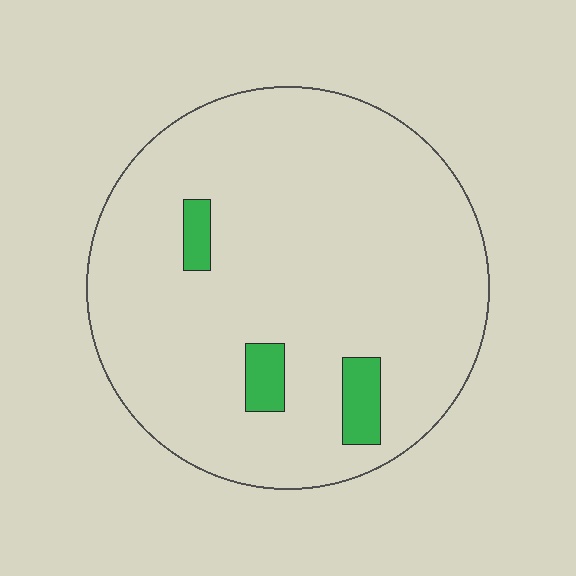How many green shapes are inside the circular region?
3.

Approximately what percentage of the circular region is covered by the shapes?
Approximately 5%.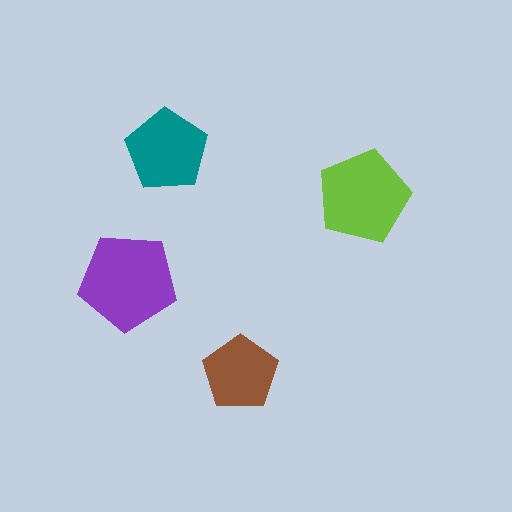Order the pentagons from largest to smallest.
the purple one, the lime one, the teal one, the brown one.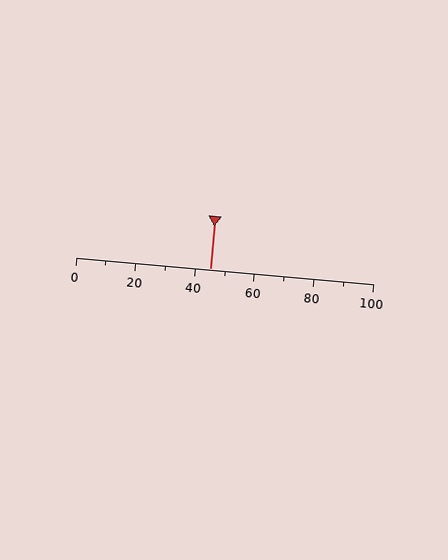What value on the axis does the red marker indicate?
The marker indicates approximately 45.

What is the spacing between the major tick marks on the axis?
The major ticks are spaced 20 apart.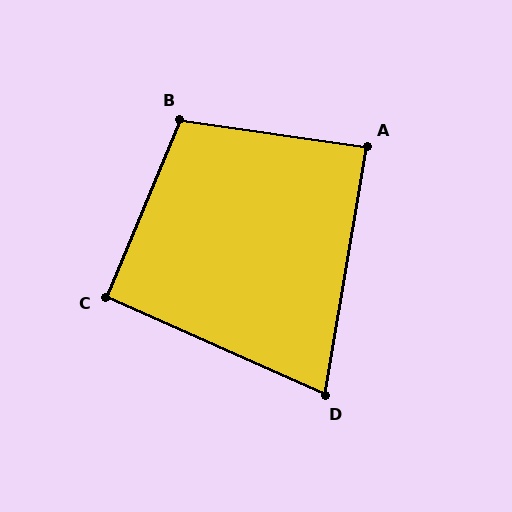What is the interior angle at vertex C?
Approximately 91 degrees (approximately right).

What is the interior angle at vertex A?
Approximately 89 degrees (approximately right).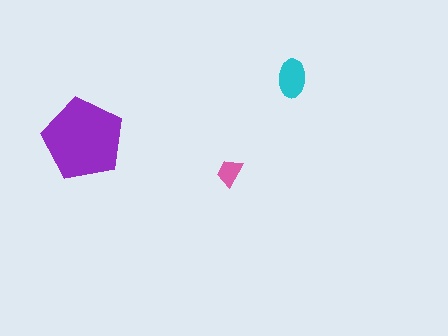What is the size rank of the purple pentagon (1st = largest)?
1st.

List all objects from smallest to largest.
The pink trapezoid, the cyan ellipse, the purple pentagon.